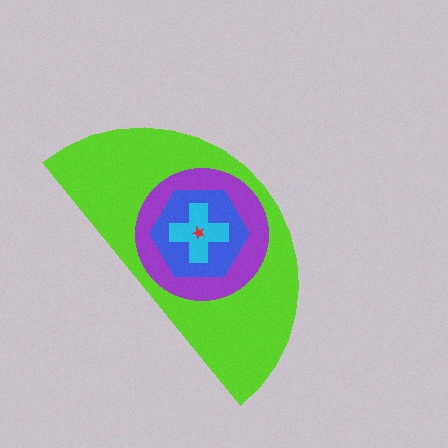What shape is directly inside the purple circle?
The blue hexagon.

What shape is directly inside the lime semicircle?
The purple circle.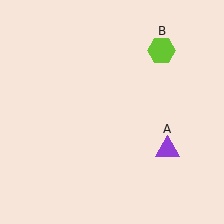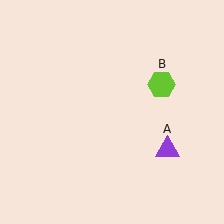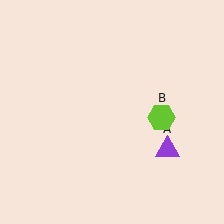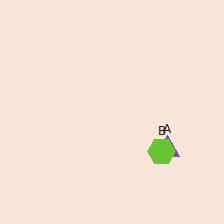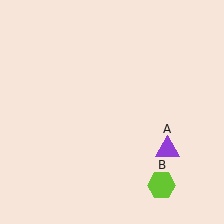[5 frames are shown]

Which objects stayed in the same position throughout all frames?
Purple triangle (object A) remained stationary.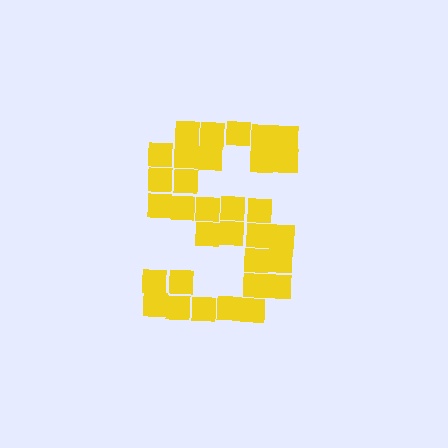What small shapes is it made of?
It is made of small squares.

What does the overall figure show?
The overall figure shows the letter S.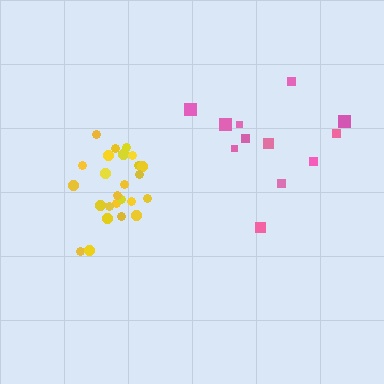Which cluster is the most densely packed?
Yellow.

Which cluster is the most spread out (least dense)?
Pink.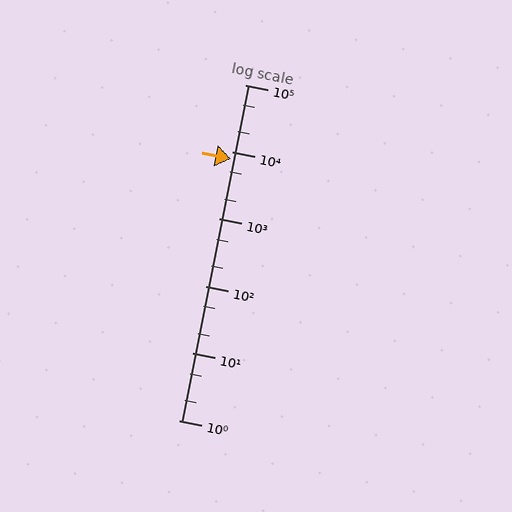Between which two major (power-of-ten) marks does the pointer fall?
The pointer is between 1000 and 10000.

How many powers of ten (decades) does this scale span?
The scale spans 5 decades, from 1 to 100000.